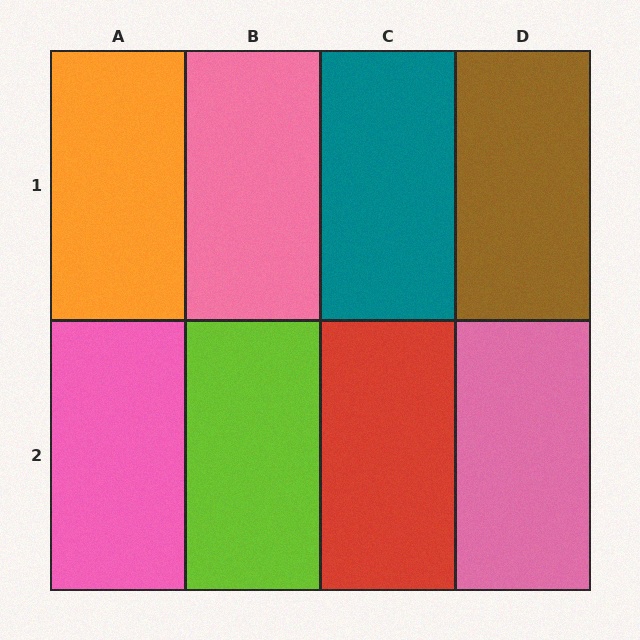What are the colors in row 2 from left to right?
Pink, lime, red, pink.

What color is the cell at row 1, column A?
Orange.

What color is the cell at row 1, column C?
Teal.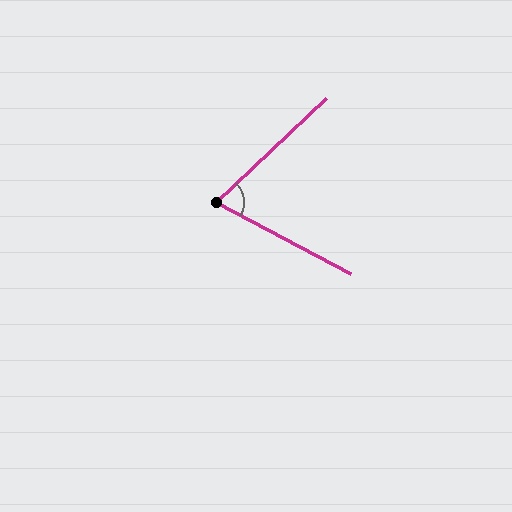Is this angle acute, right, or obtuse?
It is acute.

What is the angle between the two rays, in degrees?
Approximately 71 degrees.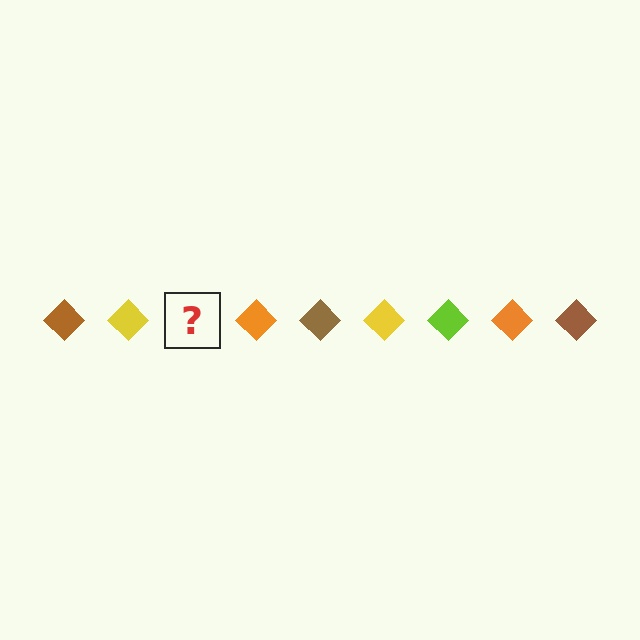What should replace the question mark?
The question mark should be replaced with a lime diamond.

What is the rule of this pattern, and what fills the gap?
The rule is that the pattern cycles through brown, yellow, lime, orange diamonds. The gap should be filled with a lime diamond.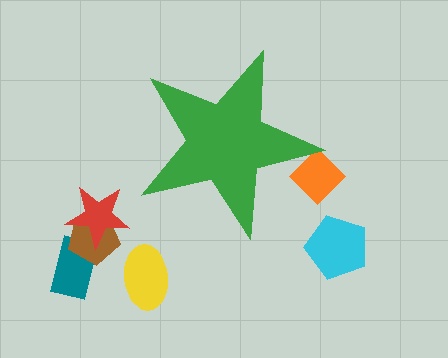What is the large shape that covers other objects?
A green star.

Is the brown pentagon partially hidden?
No, the brown pentagon is fully visible.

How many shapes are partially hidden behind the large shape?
1 shape is partially hidden.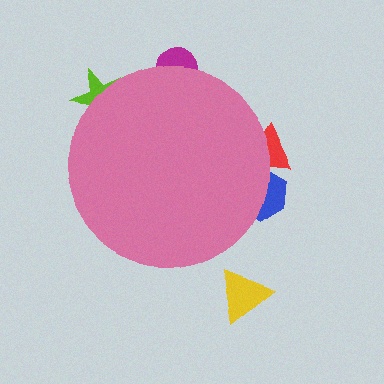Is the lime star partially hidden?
Yes, the lime star is partially hidden behind the pink circle.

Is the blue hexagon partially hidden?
Yes, the blue hexagon is partially hidden behind the pink circle.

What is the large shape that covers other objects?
A pink circle.